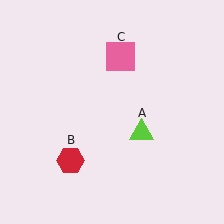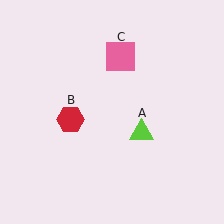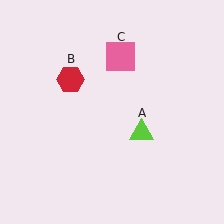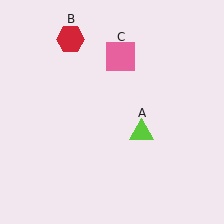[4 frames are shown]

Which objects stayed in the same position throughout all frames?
Lime triangle (object A) and pink square (object C) remained stationary.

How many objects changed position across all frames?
1 object changed position: red hexagon (object B).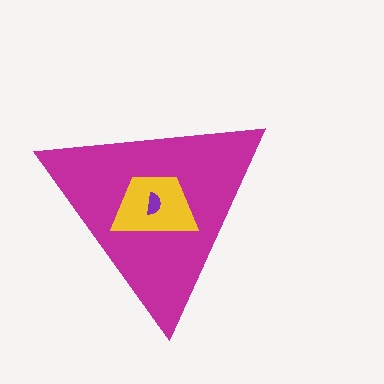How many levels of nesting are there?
3.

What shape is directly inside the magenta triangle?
The yellow trapezoid.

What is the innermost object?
The purple semicircle.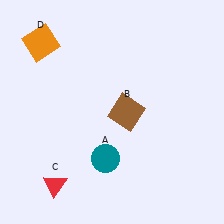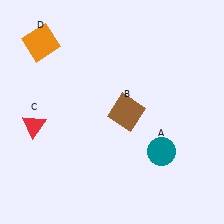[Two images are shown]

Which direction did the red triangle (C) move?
The red triangle (C) moved up.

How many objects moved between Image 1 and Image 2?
2 objects moved between the two images.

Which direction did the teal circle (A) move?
The teal circle (A) moved right.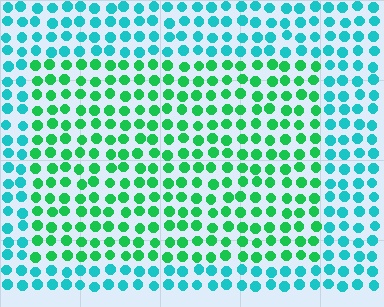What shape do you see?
I see a rectangle.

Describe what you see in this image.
The image is filled with small cyan elements in a uniform arrangement. A rectangle-shaped region is visible where the elements are tinted to a slightly different hue, forming a subtle color boundary.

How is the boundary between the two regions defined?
The boundary is defined purely by a slight shift in hue (about 42 degrees). Spacing, size, and orientation are identical on both sides.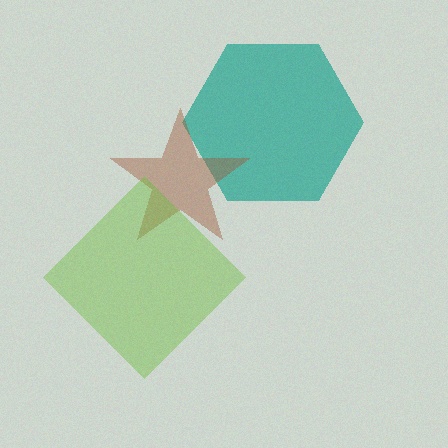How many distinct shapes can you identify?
There are 3 distinct shapes: a teal hexagon, a brown star, a lime diamond.